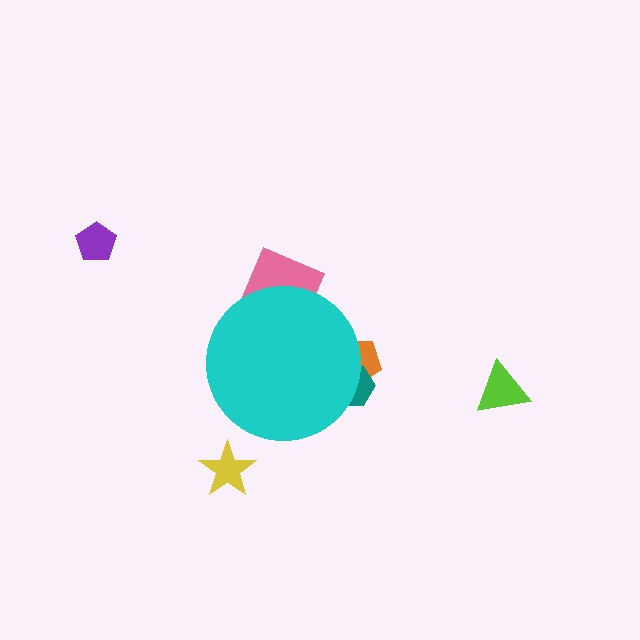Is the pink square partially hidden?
Yes, the pink square is partially hidden behind the cyan circle.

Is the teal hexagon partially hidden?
Yes, the teal hexagon is partially hidden behind the cyan circle.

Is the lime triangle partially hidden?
No, the lime triangle is fully visible.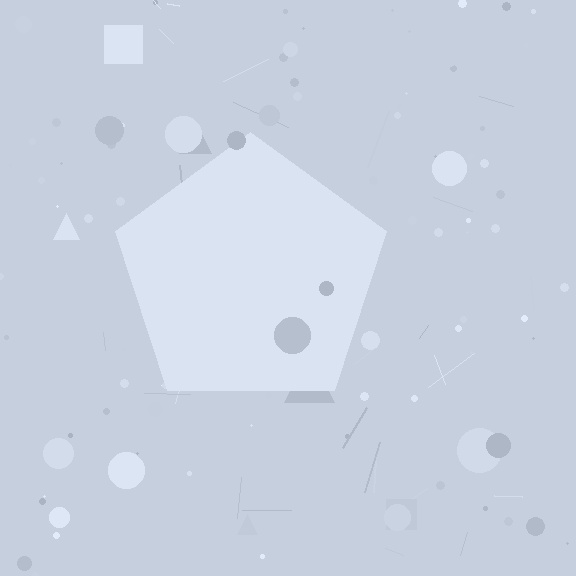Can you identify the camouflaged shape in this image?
The camouflaged shape is a pentagon.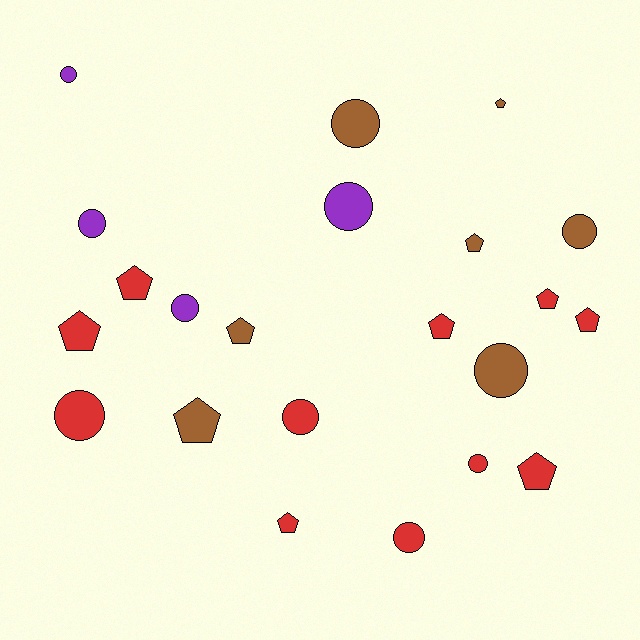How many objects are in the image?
There are 22 objects.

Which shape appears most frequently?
Circle, with 11 objects.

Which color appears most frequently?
Red, with 11 objects.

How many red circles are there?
There are 4 red circles.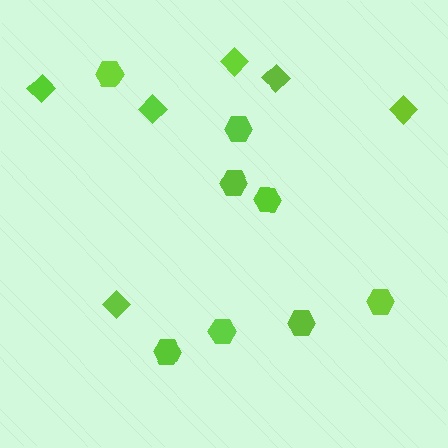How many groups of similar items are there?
There are 2 groups: one group of hexagons (8) and one group of diamonds (6).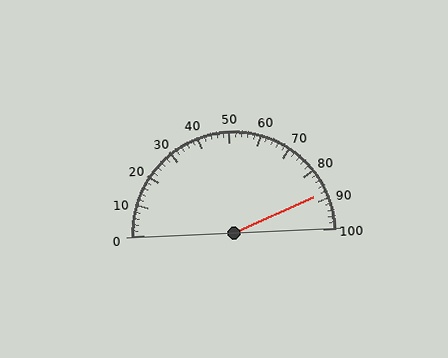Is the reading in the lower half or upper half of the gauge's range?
The reading is in the upper half of the range (0 to 100).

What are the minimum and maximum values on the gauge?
The gauge ranges from 0 to 100.